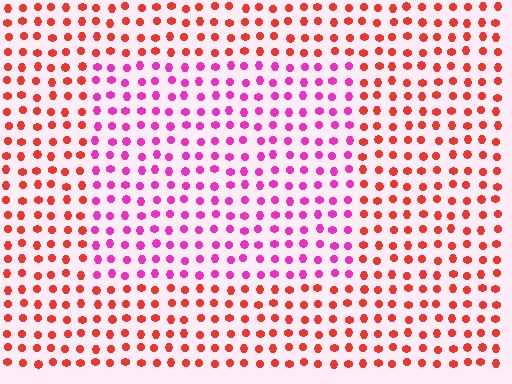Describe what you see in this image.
The image is filled with small red elements in a uniform arrangement. A rectangle-shaped region is visible where the elements are tinted to a slightly different hue, forming a subtle color boundary.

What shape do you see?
I see a rectangle.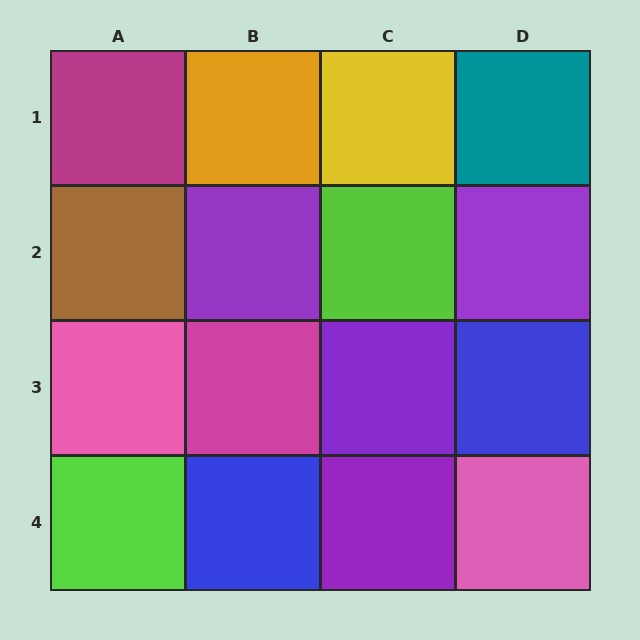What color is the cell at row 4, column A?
Lime.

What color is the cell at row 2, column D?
Purple.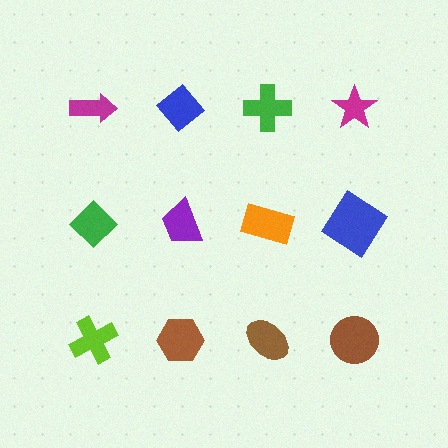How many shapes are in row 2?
4 shapes.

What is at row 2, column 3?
An orange rectangle.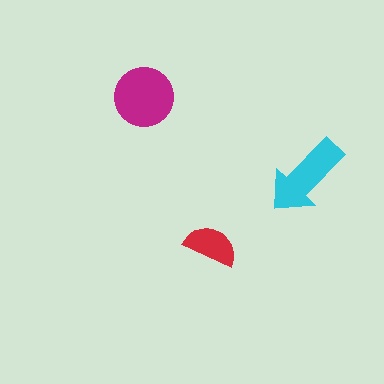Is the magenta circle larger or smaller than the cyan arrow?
Larger.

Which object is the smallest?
The red semicircle.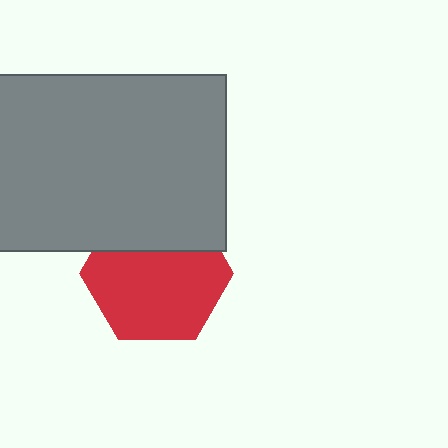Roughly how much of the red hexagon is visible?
Most of it is visible (roughly 69%).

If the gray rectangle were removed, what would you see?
You would see the complete red hexagon.